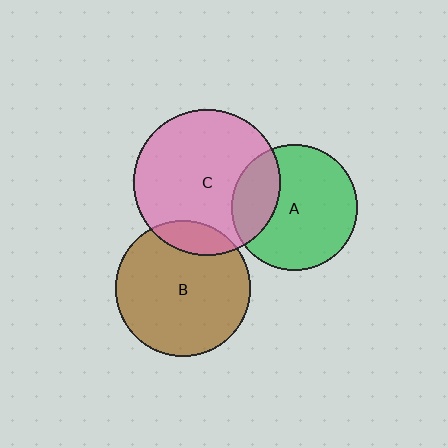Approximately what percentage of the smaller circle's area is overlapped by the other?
Approximately 25%.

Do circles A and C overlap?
Yes.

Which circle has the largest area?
Circle C (pink).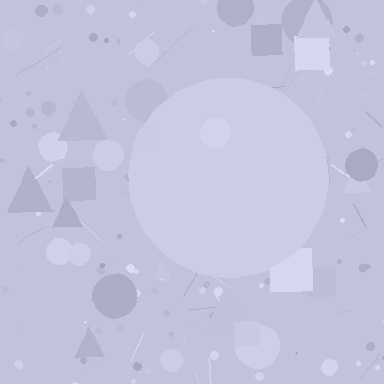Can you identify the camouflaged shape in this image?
The camouflaged shape is a circle.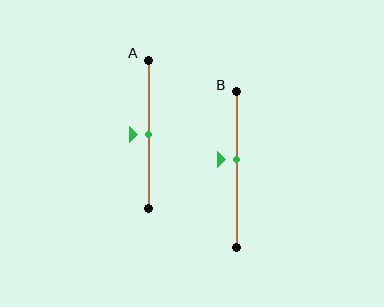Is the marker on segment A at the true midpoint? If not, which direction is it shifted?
Yes, the marker on segment A is at the true midpoint.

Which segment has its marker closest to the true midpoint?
Segment A has its marker closest to the true midpoint.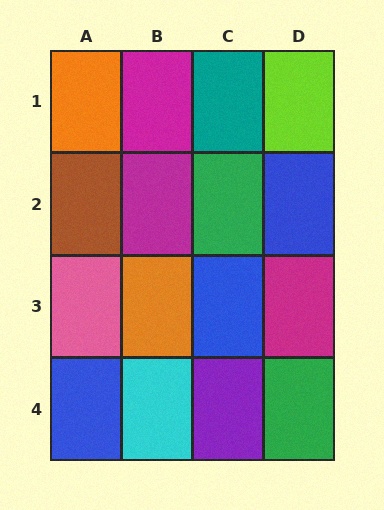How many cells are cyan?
1 cell is cyan.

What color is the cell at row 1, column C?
Teal.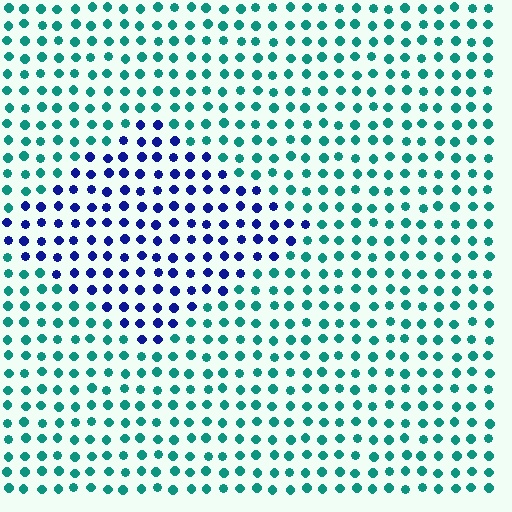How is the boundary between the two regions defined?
The boundary is defined purely by a slight shift in hue (about 66 degrees). Spacing, size, and orientation are identical on both sides.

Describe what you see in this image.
The image is filled with small teal elements in a uniform arrangement. A diamond-shaped region is visible where the elements are tinted to a slightly different hue, forming a subtle color boundary.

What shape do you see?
I see a diamond.